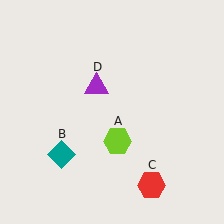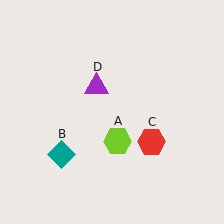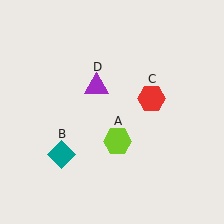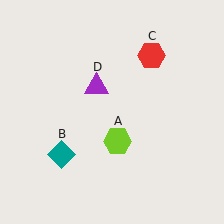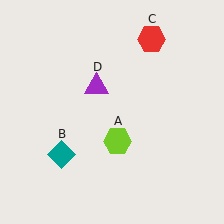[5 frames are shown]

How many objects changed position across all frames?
1 object changed position: red hexagon (object C).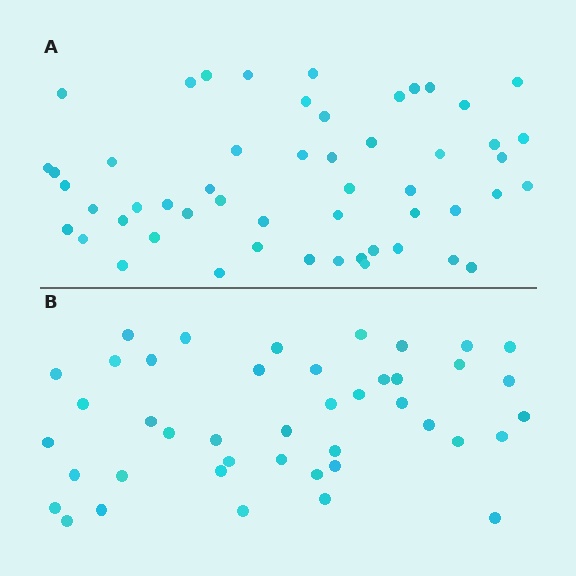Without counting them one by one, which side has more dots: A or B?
Region A (the top region) has more dots.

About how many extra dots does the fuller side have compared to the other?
Region A has roughly 10 or so more dots than region B.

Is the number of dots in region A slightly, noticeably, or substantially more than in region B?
Region A has only slightly more — the two regions are fairly close. The ratio is roughly 1.2 to 1.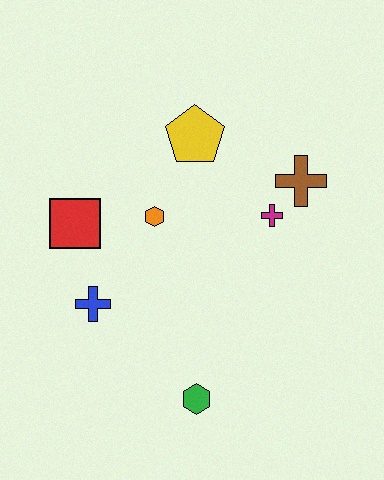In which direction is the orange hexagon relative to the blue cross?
The orange hexagon is above the blue cross.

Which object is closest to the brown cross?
The magenta cross is closest to the brown cross.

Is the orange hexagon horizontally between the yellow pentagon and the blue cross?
Yes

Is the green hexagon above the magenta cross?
No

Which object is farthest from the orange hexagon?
The green hexagon is farthest from the orange hexagon.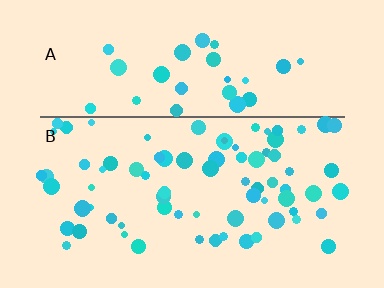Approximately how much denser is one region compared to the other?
Approximately 2.2× — region B over region A.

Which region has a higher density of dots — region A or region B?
B (the bottom).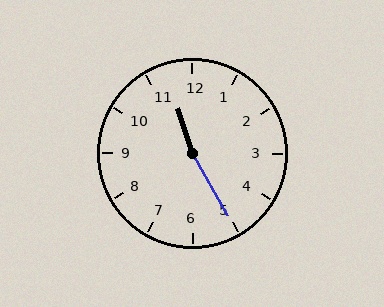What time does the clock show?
11:25.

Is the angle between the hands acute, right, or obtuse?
It is obtuse.